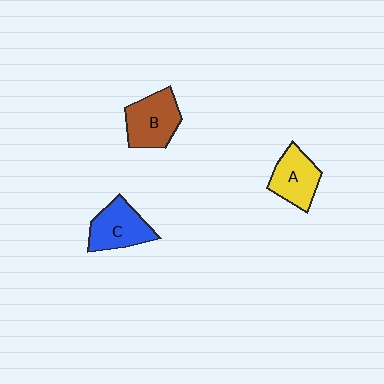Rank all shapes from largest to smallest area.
From largest to smallest: B (brown), C (blue), A (yellow).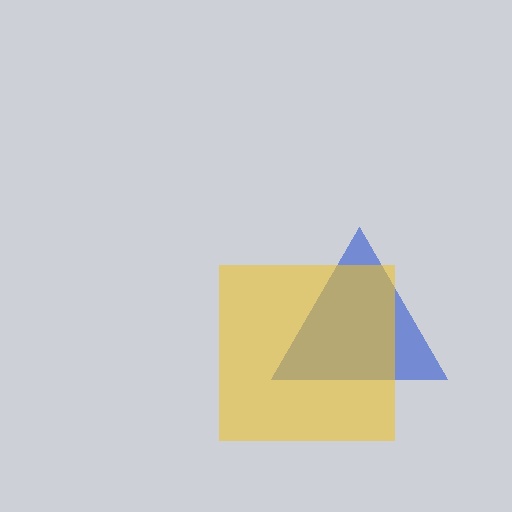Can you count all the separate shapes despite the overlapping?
Yes, there are 2 separate shapes.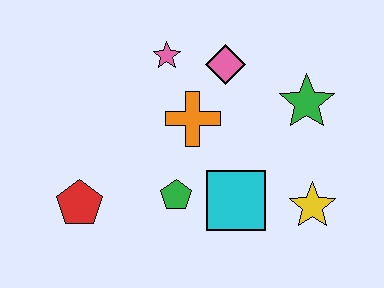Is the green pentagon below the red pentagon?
No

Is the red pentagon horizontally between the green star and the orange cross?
No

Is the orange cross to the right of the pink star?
Yes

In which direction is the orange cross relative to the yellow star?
The orange cross is to the left of the yellow star.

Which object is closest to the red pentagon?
The green pentagon is closest to the red pentagon.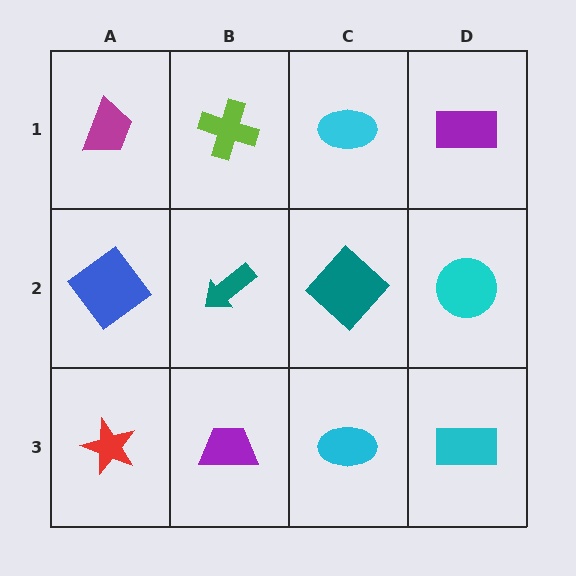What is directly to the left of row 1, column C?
A lime cross.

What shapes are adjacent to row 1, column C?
A teal diamond (row 2, column C), a lime cross (row 1, column B), a purple rectangle (row 1, column D).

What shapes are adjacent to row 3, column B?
A teal arrow (row 2, column B), a red star (row 3, column A), a cyan ellipse (row 3, column C).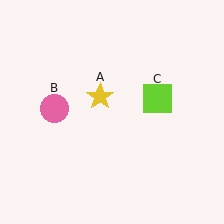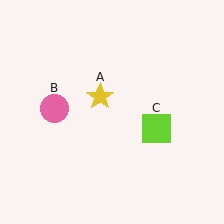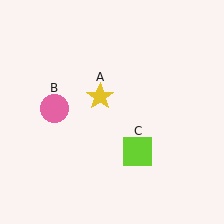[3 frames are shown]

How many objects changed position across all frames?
1 object changed position: lime square (object C).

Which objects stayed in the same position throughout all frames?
Yellow star (object A) and pink circle (object B) remained stationary.